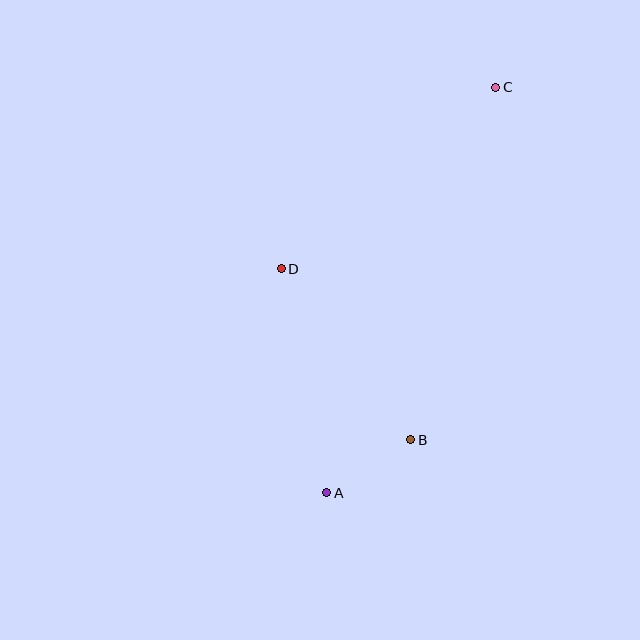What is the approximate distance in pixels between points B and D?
The distance between B and D is approximately 215 pixels.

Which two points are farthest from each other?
Points A and C are farthest from each other.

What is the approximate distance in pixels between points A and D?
The distance between A and D is approximately 229 pixels.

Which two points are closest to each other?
Points A and B are closest to each other.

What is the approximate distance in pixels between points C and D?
The distance between C and D is approximately 281 pixels.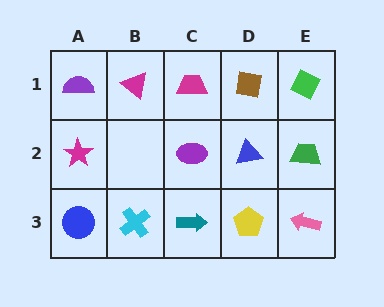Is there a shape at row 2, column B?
No, that cell is empty.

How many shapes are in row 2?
4 shapes.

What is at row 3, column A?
A blue circle.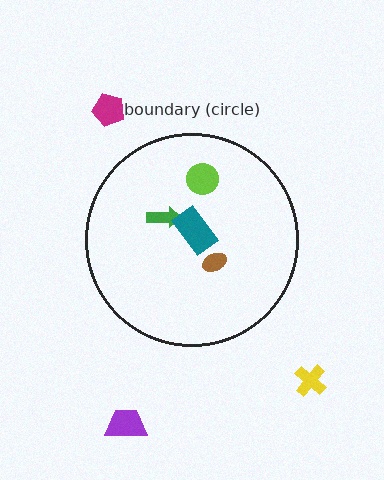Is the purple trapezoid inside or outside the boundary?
Outside.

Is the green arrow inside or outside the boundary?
Inside.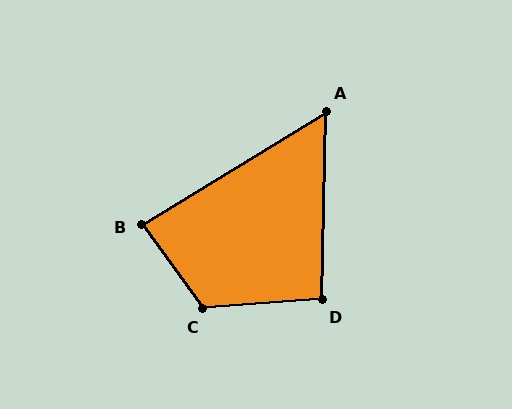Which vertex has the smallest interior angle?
A, at approximately 57 degrees.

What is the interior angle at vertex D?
Approximately 95 degrees (obtuse).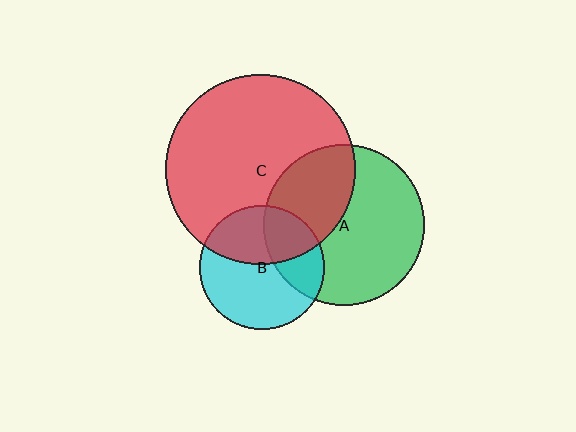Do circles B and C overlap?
Yes.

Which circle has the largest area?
Circle C (red).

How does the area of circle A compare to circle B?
Approximately 1.7 times.